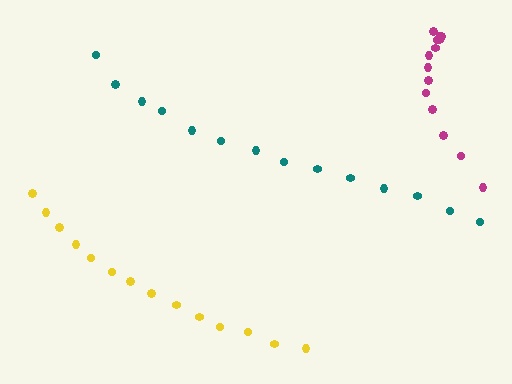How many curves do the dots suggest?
There are 3 distinct paths.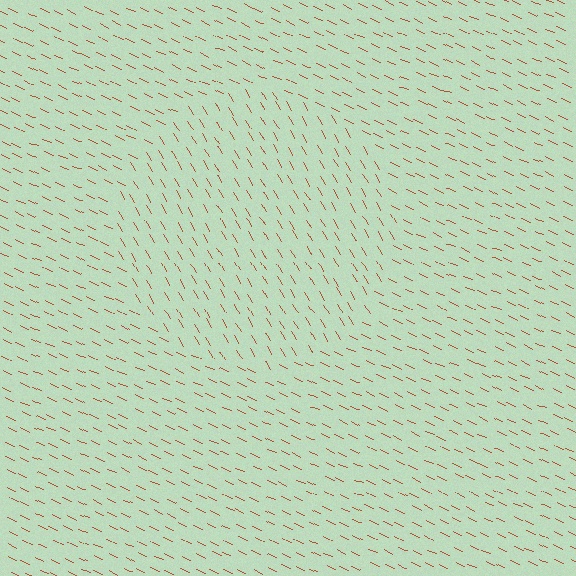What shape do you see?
I see a circle.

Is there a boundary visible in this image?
Yes, there is a texture boundary formed by a change in line orientation.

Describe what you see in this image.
The image is filled with small brown line segments. A circle region in the image has lines oriented differently from the surrounding lines, creating a visible texture boundary.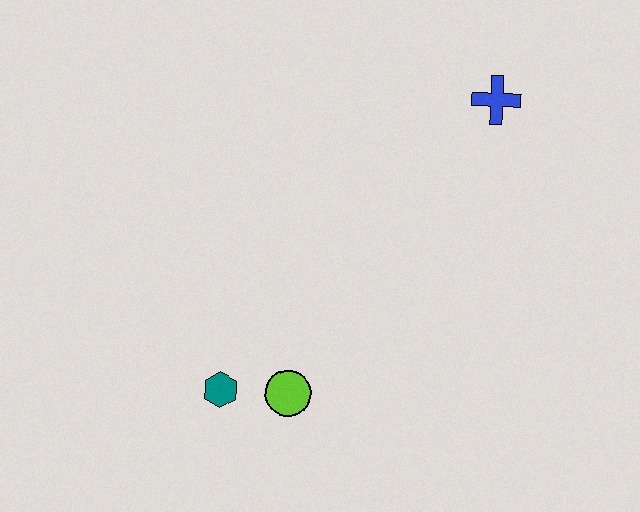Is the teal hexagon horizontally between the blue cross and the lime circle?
No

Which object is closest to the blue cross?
The lime circle is closest to the blue cross.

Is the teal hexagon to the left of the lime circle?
Yes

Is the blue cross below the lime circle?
No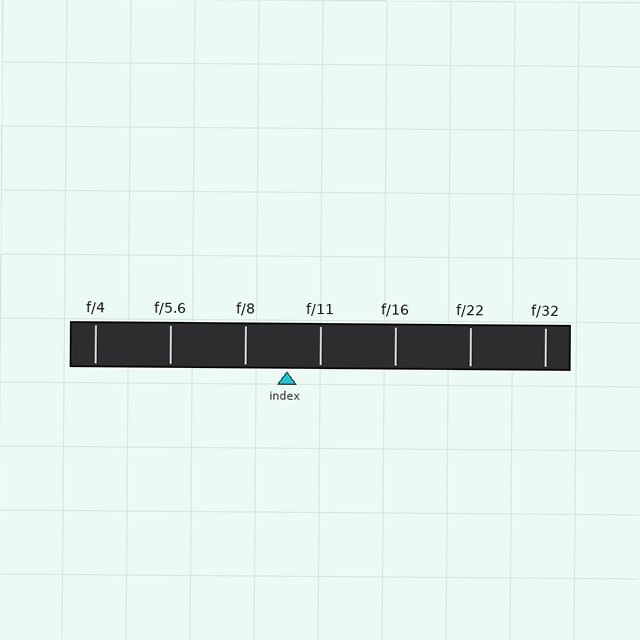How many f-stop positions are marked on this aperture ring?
There are 7 f-stop positions marked.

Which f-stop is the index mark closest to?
The index mark is closest to f/11.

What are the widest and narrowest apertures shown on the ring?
The widest aperture shown is f/4 and the narrowest is f/32.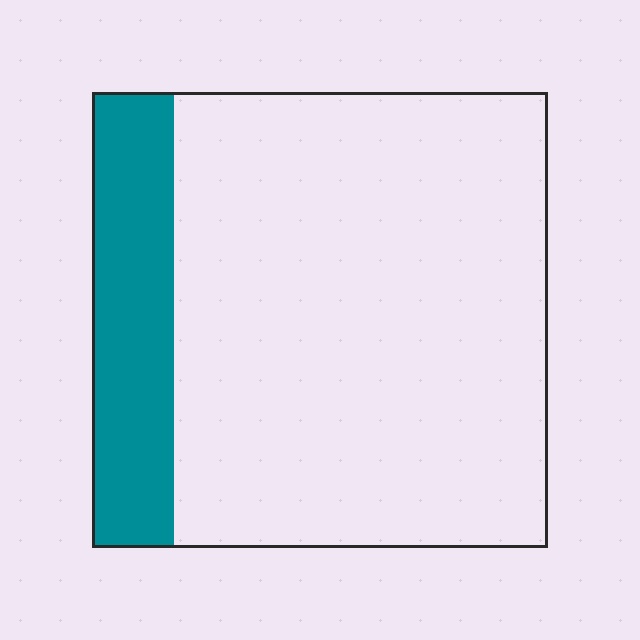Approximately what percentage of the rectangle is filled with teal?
Approximately 20%.